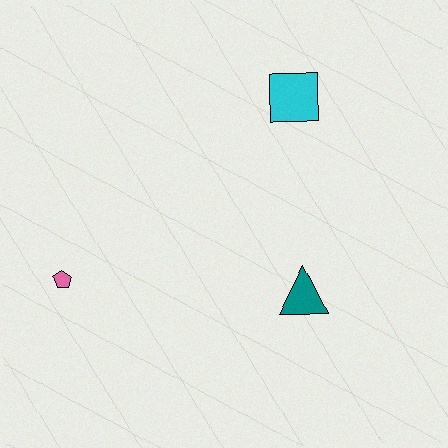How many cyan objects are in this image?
There is 1 cyan object.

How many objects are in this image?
There are 3 objects.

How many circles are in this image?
There are no circles.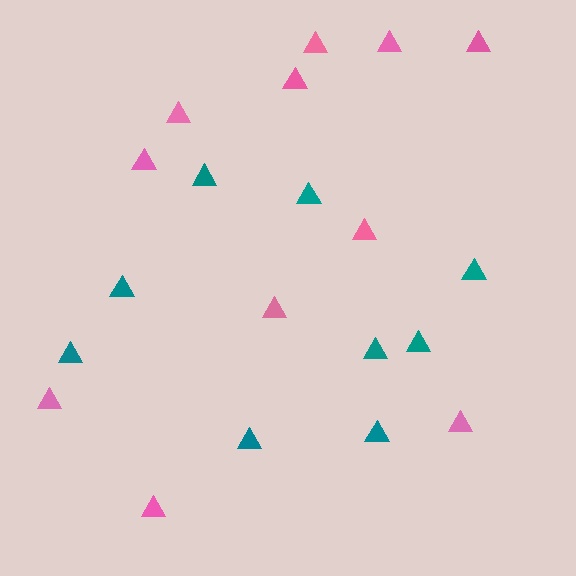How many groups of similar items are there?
There are 2 groups: one group of teal triangles (9) and one group of pink triangles (11).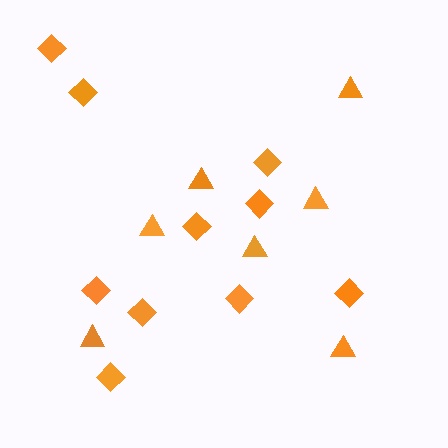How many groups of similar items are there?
There are 2 groups: one group of diamonds (10) and one group of triangles (7).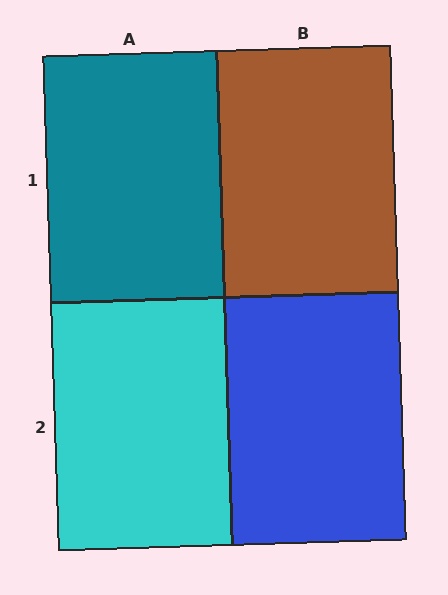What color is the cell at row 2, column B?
Blue.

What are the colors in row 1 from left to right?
Teal, brown.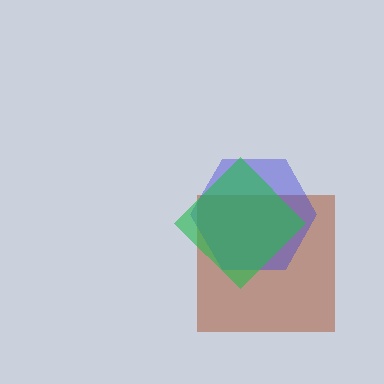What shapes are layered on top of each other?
The layered shapes are: a brown square, a blue hexagon, a green diamond.